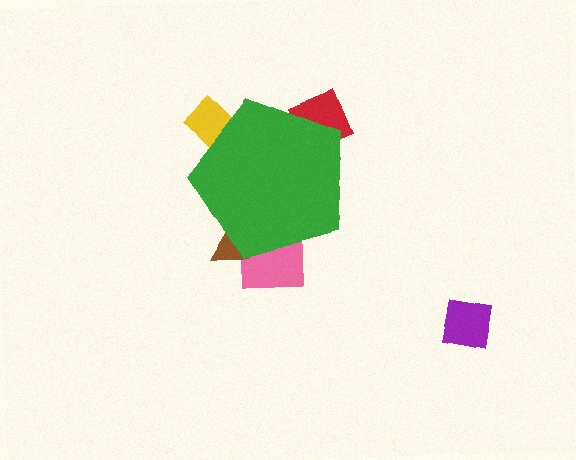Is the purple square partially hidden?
No, the purple square is fully visible.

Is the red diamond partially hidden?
Yes, the red diamond is partially hidden behind the green pentagon.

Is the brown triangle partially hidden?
Yes, the brown triangle is partially hidden behind the green pentagon.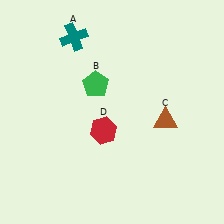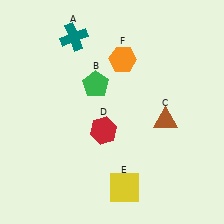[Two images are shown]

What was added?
A yellow square (E), an orange hexagon (F) were added in Image 2.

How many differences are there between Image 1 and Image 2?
There are 2 differences between the two images.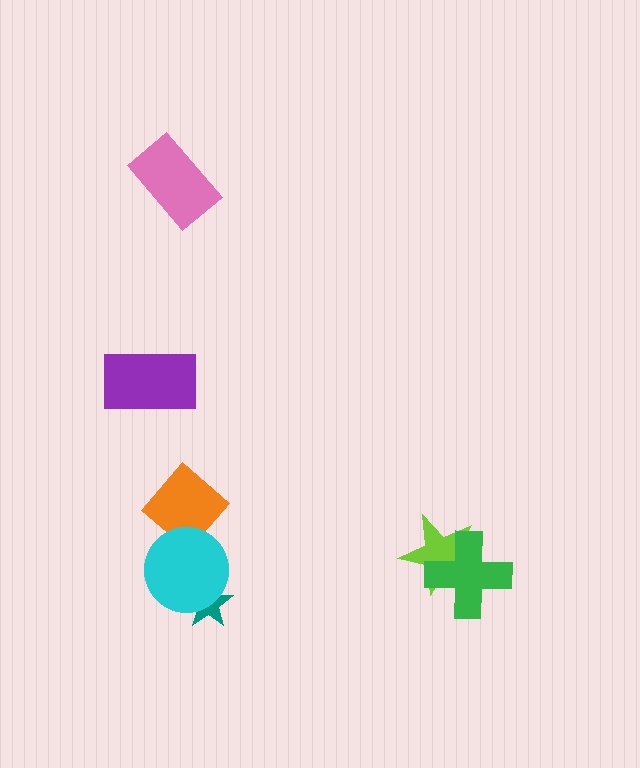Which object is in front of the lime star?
The green cross is in front of the lime star.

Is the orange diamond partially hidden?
Yes, it is partially covered by another shape.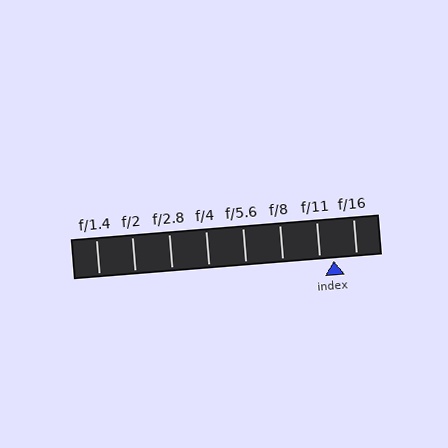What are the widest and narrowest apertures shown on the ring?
The widest aperture shown is f/1.4 and the narrowest is f/16.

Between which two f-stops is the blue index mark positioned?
The index mark is between f/11 and f/16.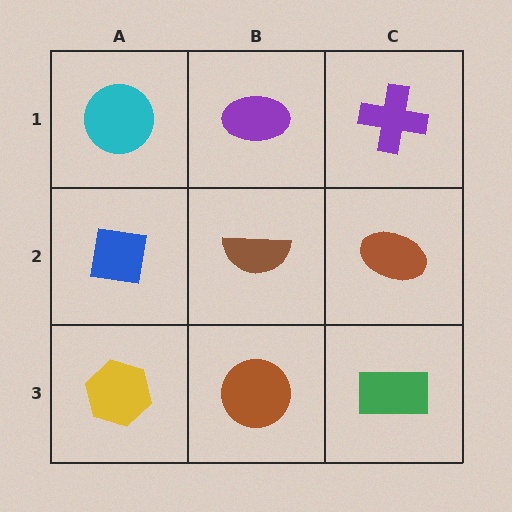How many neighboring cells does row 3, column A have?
2.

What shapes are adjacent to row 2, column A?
A cyan circle (row 1, column A), a yellow hexagon (row 3, column A), a brown semicircle (row 2, column B).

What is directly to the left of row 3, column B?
A yellow hexagon.